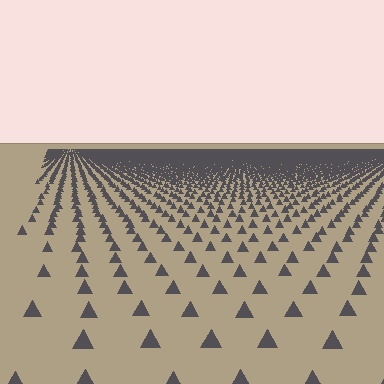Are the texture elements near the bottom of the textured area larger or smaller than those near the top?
Larger. Near the bottom, elements are closer to the viewer and appear at a bigger on-screen size.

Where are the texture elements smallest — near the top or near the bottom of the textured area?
Near the top.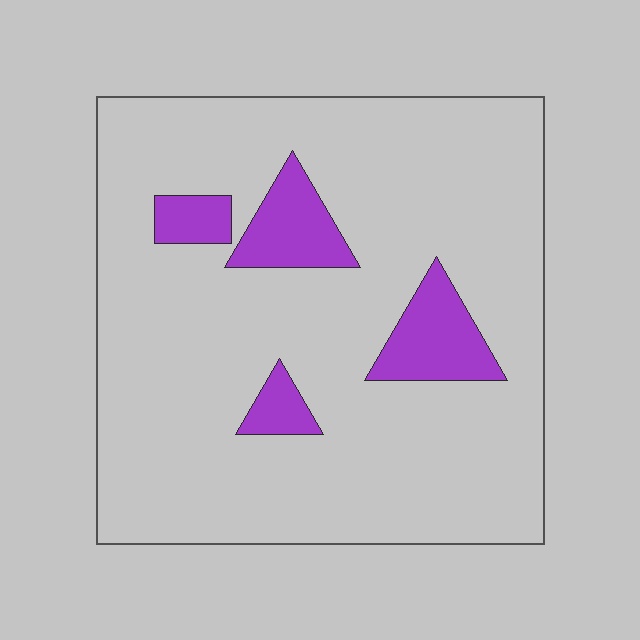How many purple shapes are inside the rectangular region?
4.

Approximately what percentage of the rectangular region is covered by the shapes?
Approximately 10%.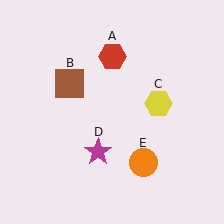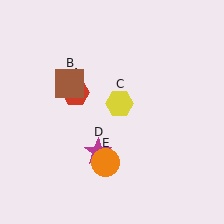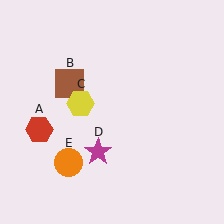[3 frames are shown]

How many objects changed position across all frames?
3 objects changed position: red hexagon (object A), yellow hexagon (object C), orange circle (object E).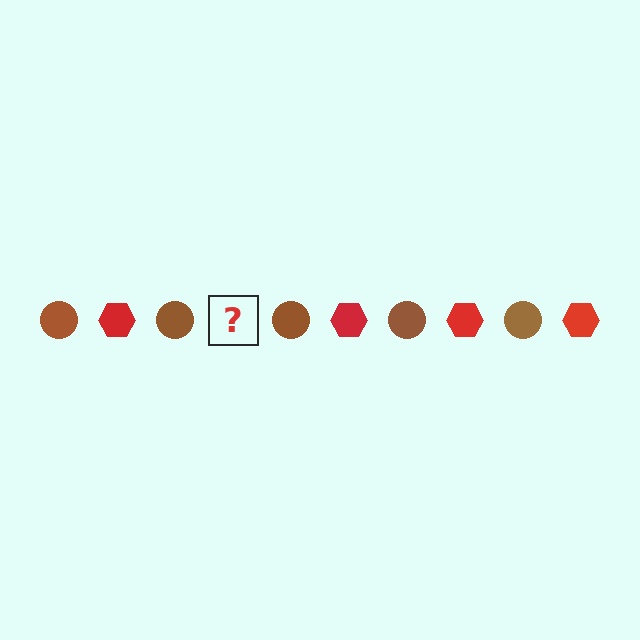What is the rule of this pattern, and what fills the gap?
The rule is that the pattern alternates between brown circle and red hexagon. The gap should be filled with a red hexagon.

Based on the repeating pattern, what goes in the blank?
The blank should be a red hexagon.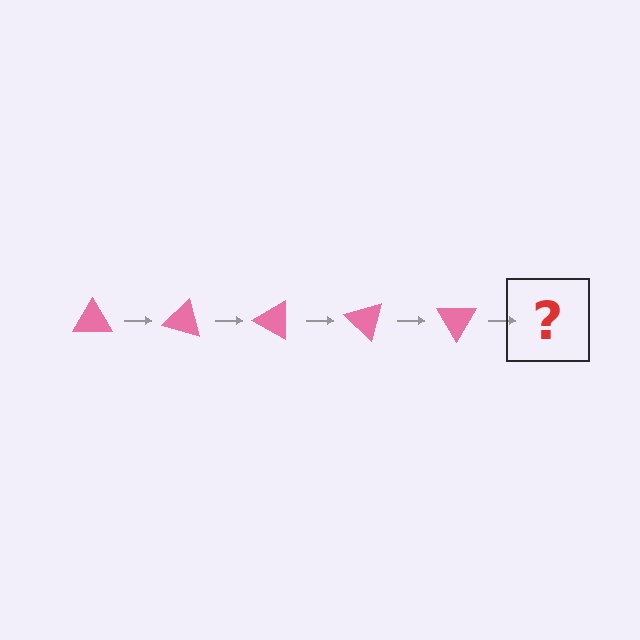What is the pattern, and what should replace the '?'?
The pattern is that the triangle rotates 15 degrees each step. The '?' should be a pink triangle rotated 75 degrees.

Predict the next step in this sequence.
The next step is a pink triangle rotated 75 degrees.